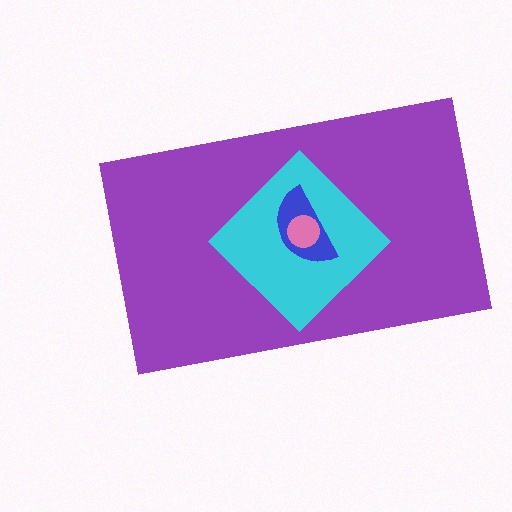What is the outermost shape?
The purple rectangle.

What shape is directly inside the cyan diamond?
The blue semicircle.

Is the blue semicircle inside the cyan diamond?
Yes.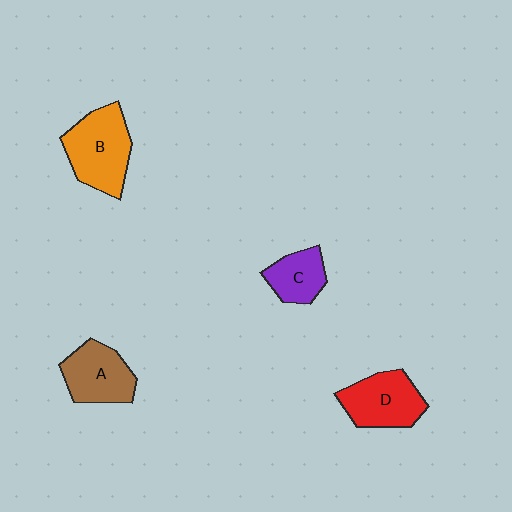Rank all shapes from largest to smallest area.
From largest to smallest: B (orange), D (red), A (brown), C (purple).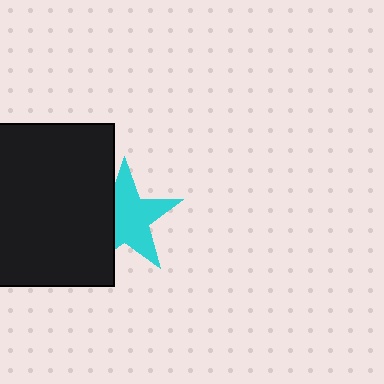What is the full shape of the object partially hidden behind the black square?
The partially hidden object is a cyan star.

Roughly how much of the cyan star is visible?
Most of it is visible (roughly 66%).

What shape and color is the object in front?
The object in front is a black square.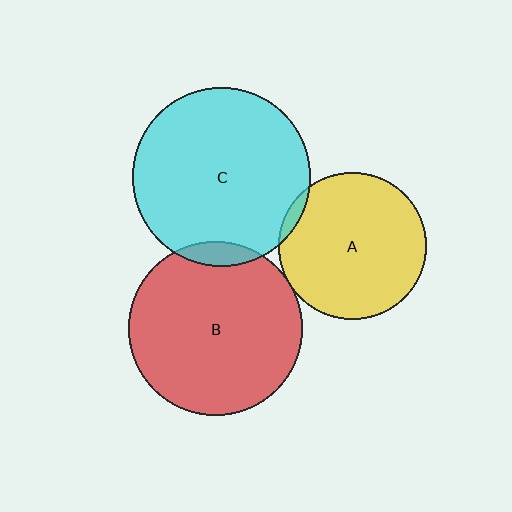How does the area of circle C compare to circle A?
Approximately 1.5 times.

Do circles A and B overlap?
Yes.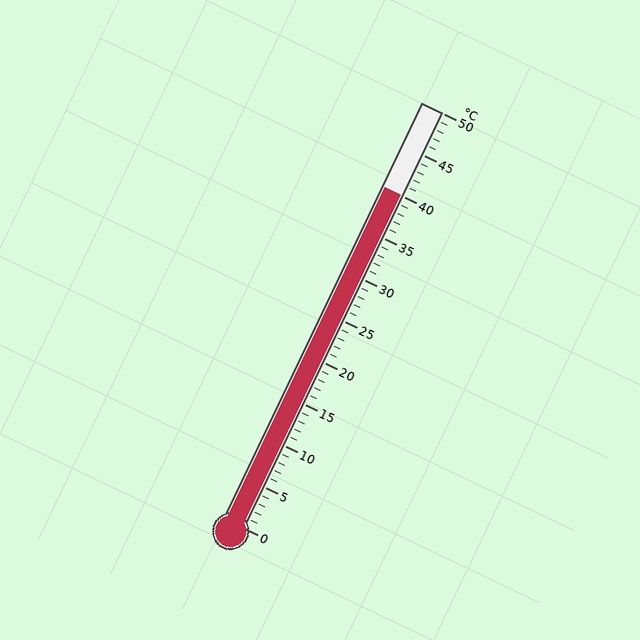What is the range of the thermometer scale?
The thermometer scale ranges from 0°C to 50°C.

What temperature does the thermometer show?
The thermometer shows approximately 40°C.